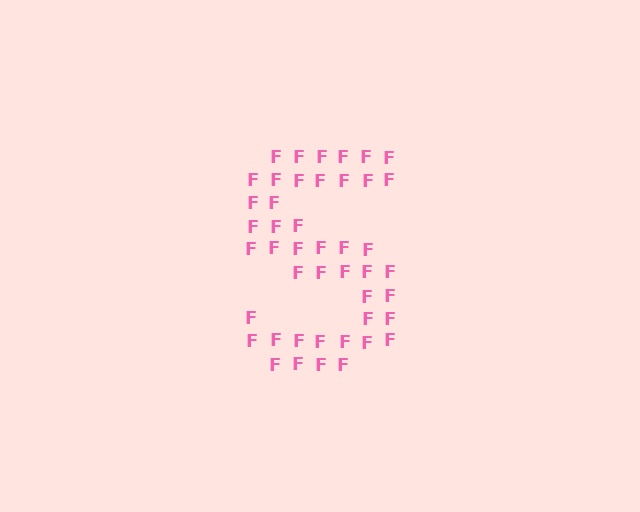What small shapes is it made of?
It is made of small letter F's.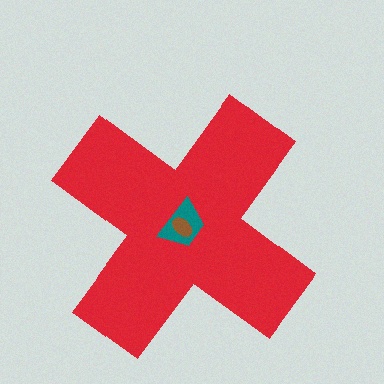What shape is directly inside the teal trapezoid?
The brown ellipse.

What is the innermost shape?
The brown ellipse.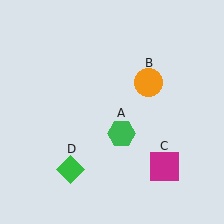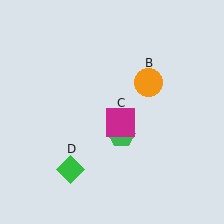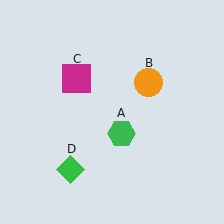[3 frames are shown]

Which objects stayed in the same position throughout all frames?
Green hexagon (object A) and orange circle (object B) and green diamond (object D) remained stationary.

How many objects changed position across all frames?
1 object changed position: magenta square (object C).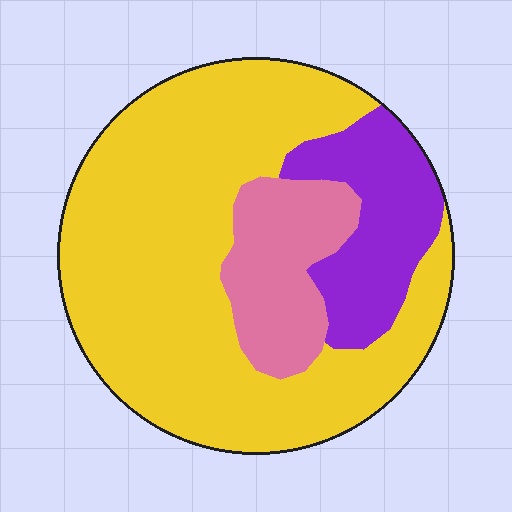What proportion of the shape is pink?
Pink covers around 15% of the shape.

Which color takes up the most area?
Yellow, at roughly 65%.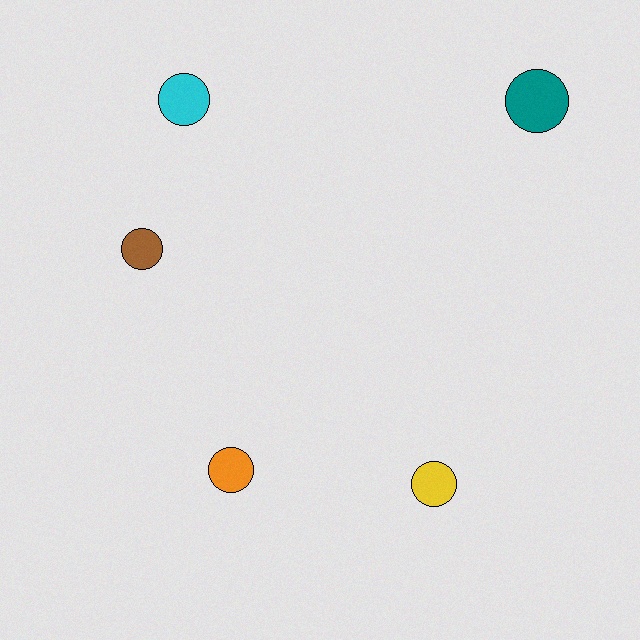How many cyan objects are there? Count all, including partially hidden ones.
There is 1 cyan object.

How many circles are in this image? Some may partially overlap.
There are 5 circles.